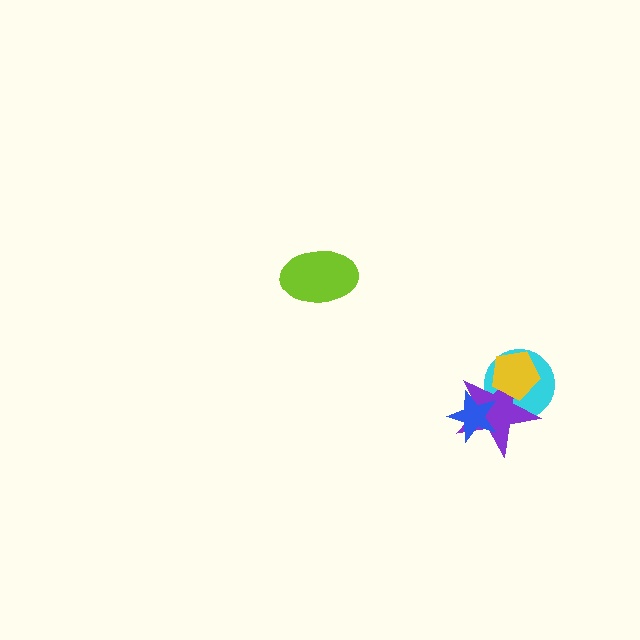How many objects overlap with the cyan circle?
3 objects overlap with the cyan circle.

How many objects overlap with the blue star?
2 objects overlap with the blue star.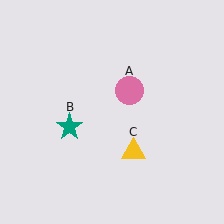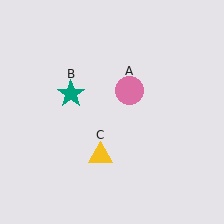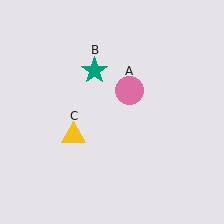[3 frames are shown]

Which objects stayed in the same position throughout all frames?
Pink circle (object A) remained stationary.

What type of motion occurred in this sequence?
The teal star (object B), yellow triangle (object C) rotated clockwise around the center of the scene.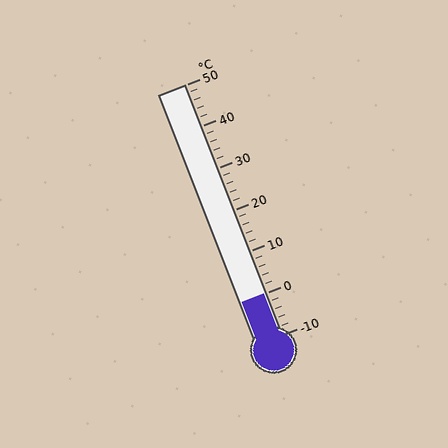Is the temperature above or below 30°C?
The temperature is below 30°C.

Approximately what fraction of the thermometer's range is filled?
The thermometer is filled to approximately 15% of its range.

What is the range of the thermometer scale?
The thermometer scale ranges from -10°C to 50°C.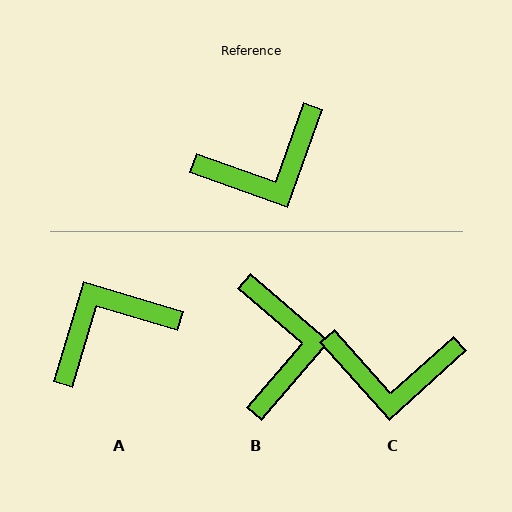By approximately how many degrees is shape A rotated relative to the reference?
Approximately 177 degrees clockwise.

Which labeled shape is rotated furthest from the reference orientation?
A, about 177 degrees away.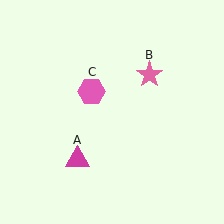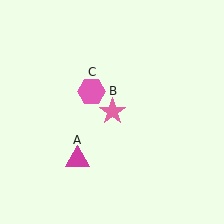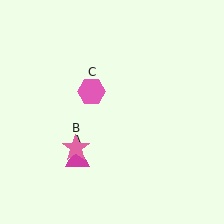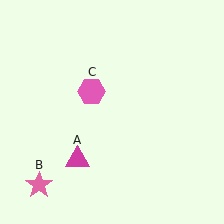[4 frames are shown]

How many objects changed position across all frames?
1 object changed position: pink star (object B).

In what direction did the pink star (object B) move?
The pink star (object B) moved down and to the left.